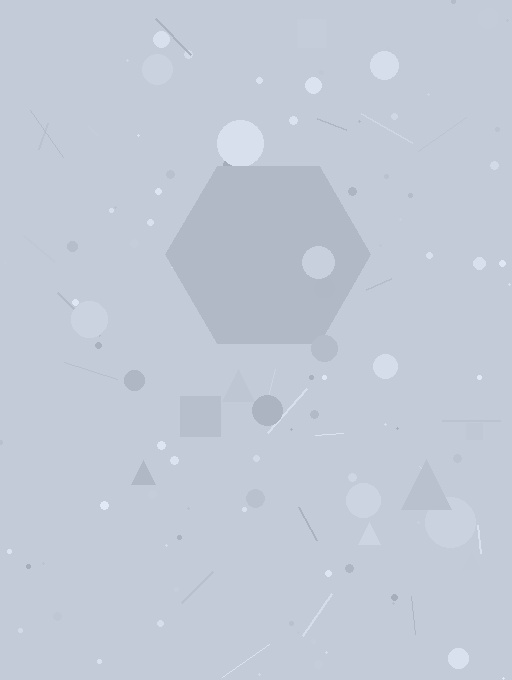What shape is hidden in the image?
A hexagon is hidden in the image.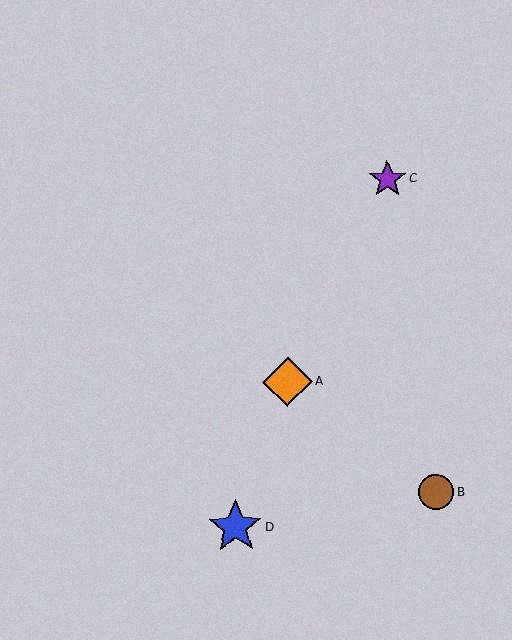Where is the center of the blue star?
The center of the blue star is at (236, 527).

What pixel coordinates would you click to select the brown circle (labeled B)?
Click at (436, 492) to select the brown circle B.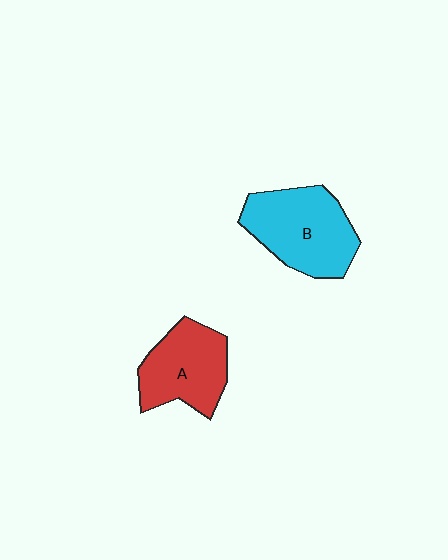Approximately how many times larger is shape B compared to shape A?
Approximately 1.2 times.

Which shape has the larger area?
Shape B (cyan).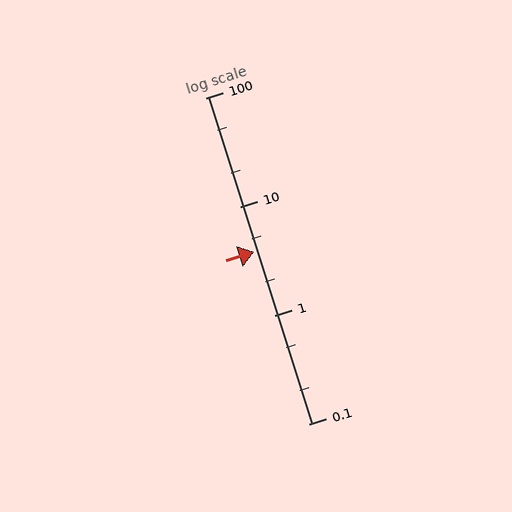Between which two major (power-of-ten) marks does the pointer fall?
The pointer is between 1 and 10.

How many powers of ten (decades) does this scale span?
The scale spans 3 decades, from 0.1 to 100.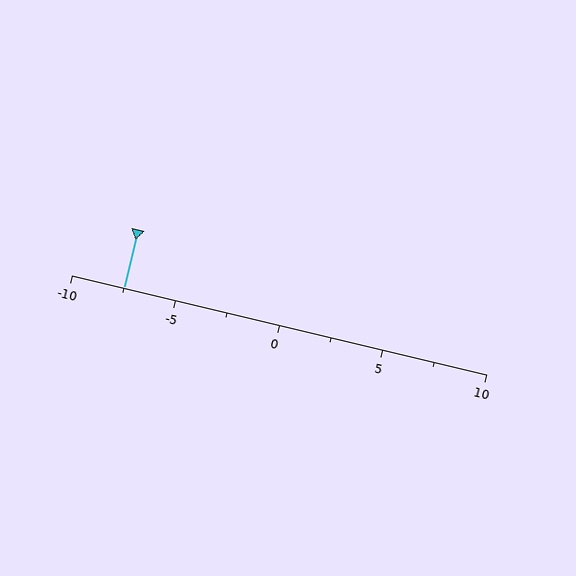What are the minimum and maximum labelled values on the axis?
The axis runs from -10 to 10.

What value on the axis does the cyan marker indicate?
The marker indicates approximately -7.5.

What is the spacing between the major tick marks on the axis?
The major ticks are spaced 5 apart.